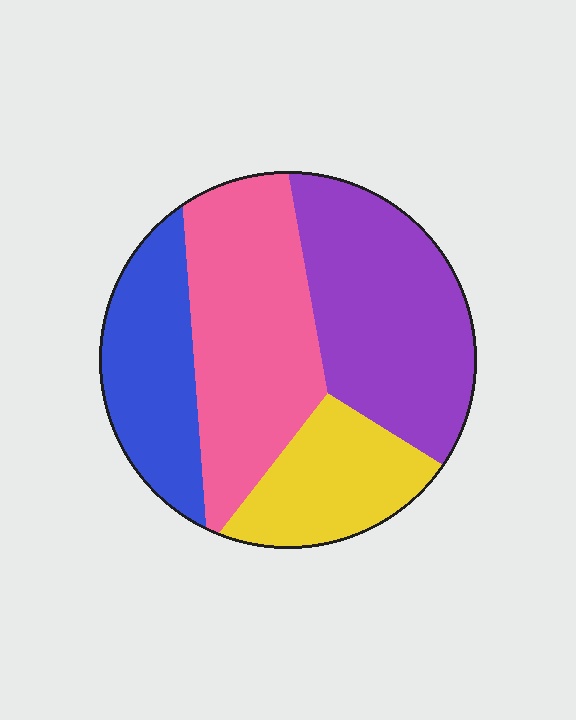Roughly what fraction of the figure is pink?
Pink takes up about one third (1/3) of the figure.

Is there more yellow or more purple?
Purple.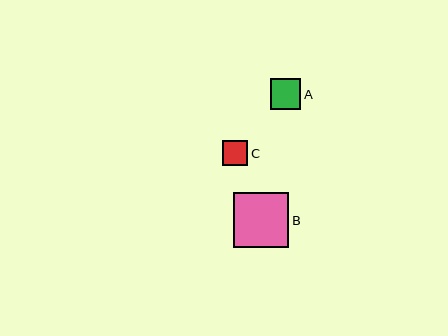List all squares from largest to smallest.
From largest to smallest: B, A, C.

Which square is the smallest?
Square C is the smallest with a size of approximately 25 pixels.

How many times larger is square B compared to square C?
Square B is approximately 2.2 times the size of square C.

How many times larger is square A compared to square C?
Square A is approximately 1.2 times the size of square C.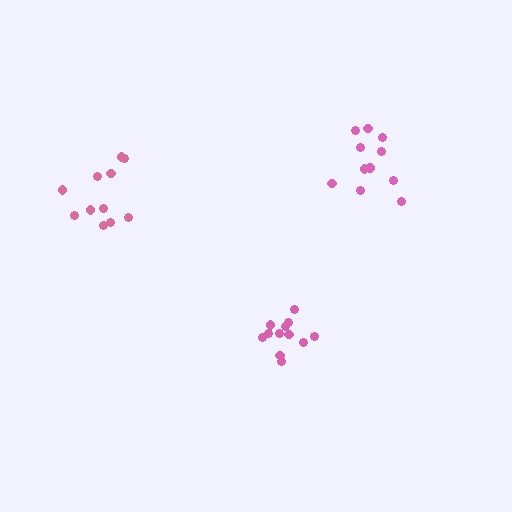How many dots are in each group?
Group 1: 12 dots, Group 2: 11 dots, Group 3: 11 dots (34 total).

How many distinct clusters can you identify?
There are 3 distinct clusters.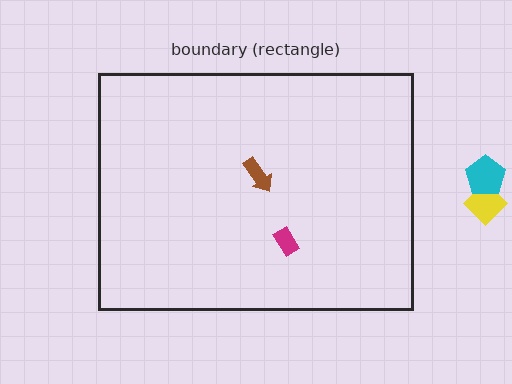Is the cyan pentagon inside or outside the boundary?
Outside.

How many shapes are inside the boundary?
2 inside, 2 outside.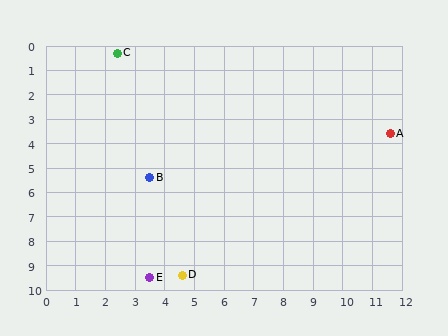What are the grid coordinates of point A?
Point A is at approximately (11.6, 3.6).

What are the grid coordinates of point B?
Point B is at approximately (3.5, 5.4).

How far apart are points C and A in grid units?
Points C and A are about 9.8 grid units apart.